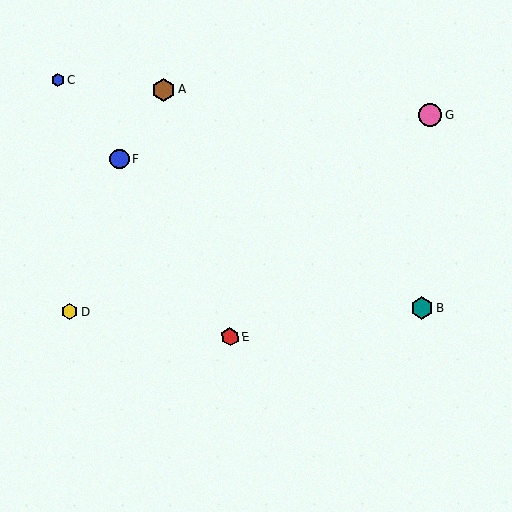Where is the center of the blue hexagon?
The center of the blue hexagon is at (58, 80).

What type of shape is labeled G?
Shape G is a pink circle.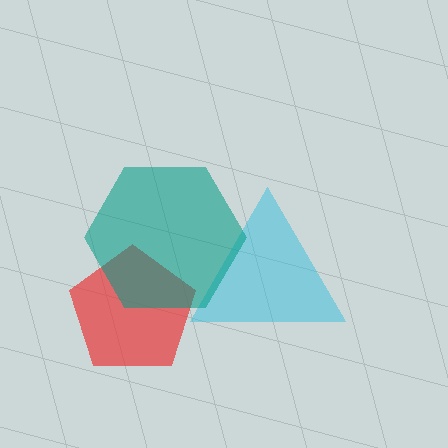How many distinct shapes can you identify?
There are 3 distinct shapes: a cyan triangle, a red pentagon, a teal hexagon.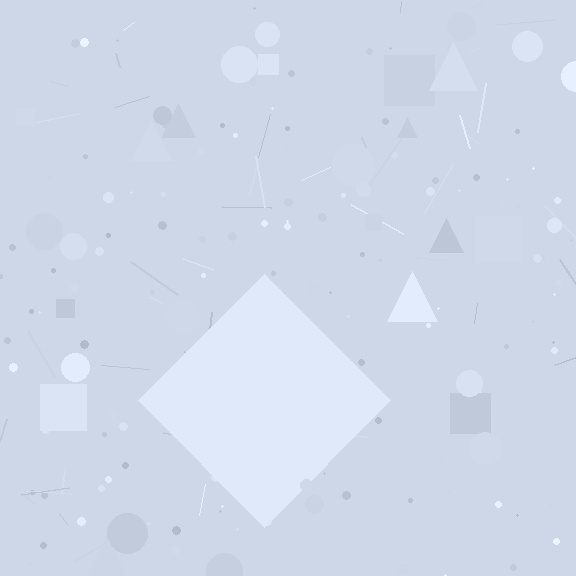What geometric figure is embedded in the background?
A diamond is embedded in the background.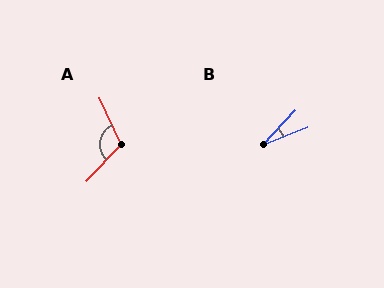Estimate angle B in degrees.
Approximately 25 degrees.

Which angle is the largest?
A, at approximately 112 degrees.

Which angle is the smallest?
B, at approximately 25 degrees.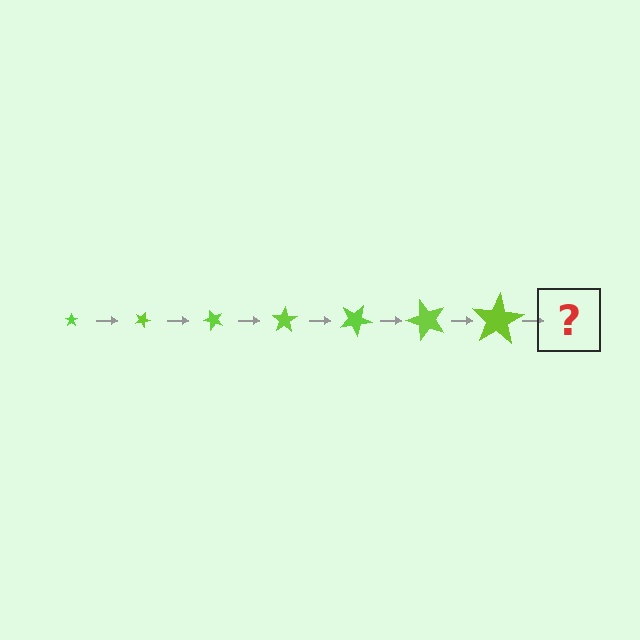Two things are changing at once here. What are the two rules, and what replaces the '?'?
The two rules are that the star grows larger each step and it rotates 25 degrees each step. The '?' should be a star, larger than the previous one and rotated 175 degrees from the start.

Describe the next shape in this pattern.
It should be a star, larger than the previous one and rotated 175 degrees from the start.